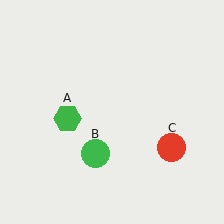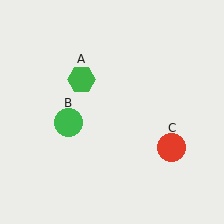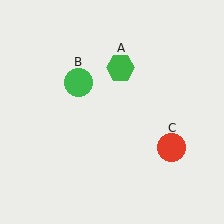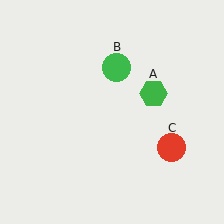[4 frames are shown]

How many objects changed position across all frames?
2 objects changed position: green hexagon (object A), green circle (object B).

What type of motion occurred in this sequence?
The green hexagon (object A), green circle (object B) rotated clockwise around the center of the scene.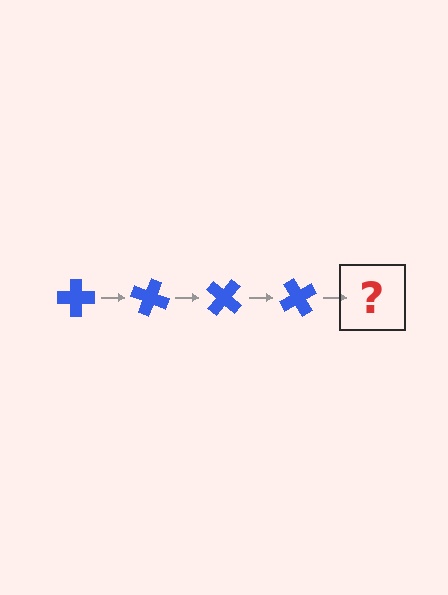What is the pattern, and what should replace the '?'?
The pattern is that the cross rotates 20 degrees each step. The '?' should be a blue cross rotated 80 degrees.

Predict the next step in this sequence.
The next step is a blue cross rotated 80 degrees.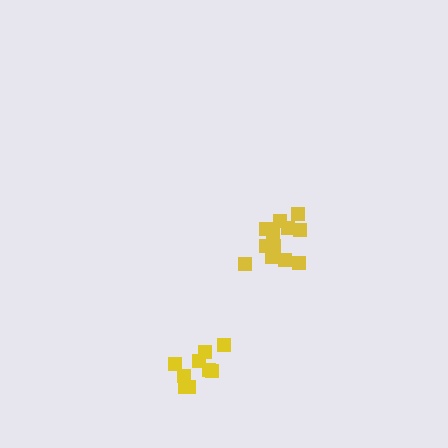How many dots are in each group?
Group 1: 12 dots, Group 2: 9 dots (21 total).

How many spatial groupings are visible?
There are 2 spatial groupings.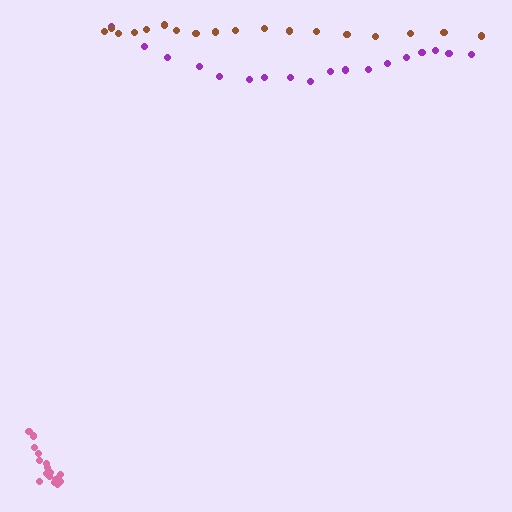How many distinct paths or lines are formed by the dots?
There are 3 distinct paths.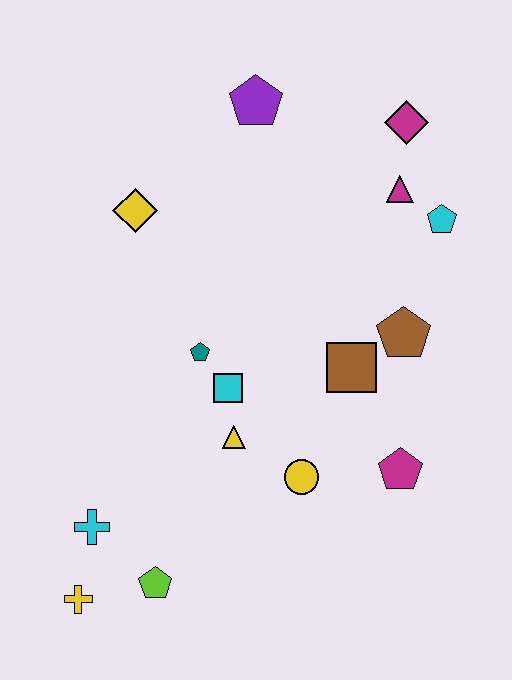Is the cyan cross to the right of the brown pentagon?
No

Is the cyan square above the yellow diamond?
No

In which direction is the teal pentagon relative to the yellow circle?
The teal pentagon is above the yellow circle.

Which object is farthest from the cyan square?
The magenta diamond is farthest from the cyan square.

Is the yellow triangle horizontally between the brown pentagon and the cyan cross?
Yes